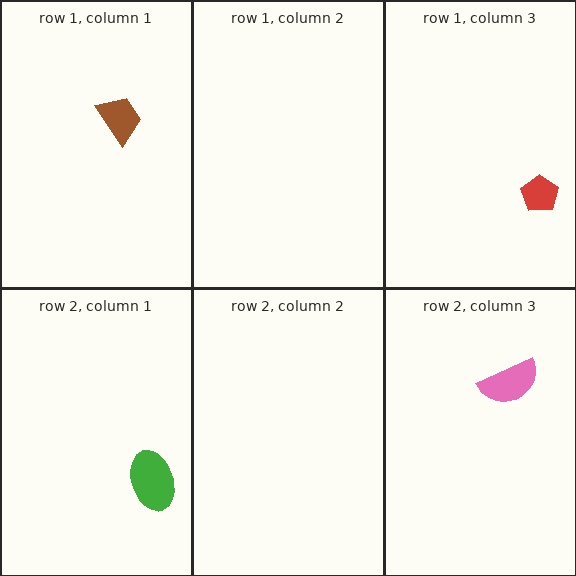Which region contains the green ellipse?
The row 2, column 1 region.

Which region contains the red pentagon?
The row 1, column 3 region.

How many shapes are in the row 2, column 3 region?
1.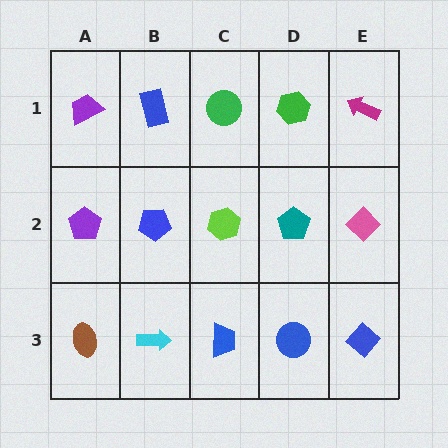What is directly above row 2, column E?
A magenta arrow.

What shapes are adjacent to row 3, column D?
A teal pentagon (row 2, column D), a blue trapezoid (row 3, column C), a blue diamond (row 3, column E).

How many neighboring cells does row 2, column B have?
4.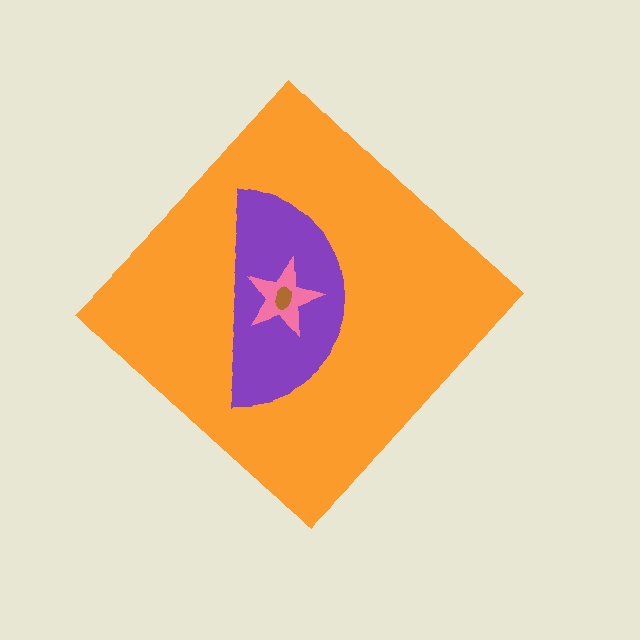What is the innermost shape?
The brown ellipse.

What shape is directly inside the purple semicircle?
The pink star.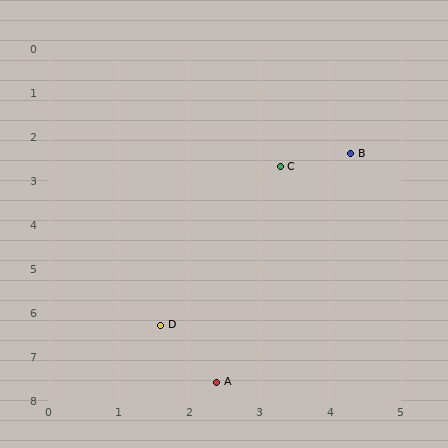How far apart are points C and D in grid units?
Points C and D are about 4.0 grid units apart.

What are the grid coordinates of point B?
Point B is at approximately (4.3, 2.4).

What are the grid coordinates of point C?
Point C is at approximately (3.3, 2.7).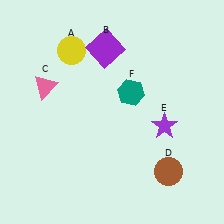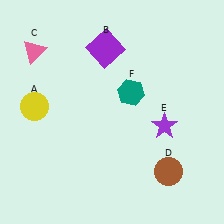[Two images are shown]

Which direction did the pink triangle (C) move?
The pink triangle (C) moved up.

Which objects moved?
The objects that moved are: the yellow circle (A), the pink triangle (C).